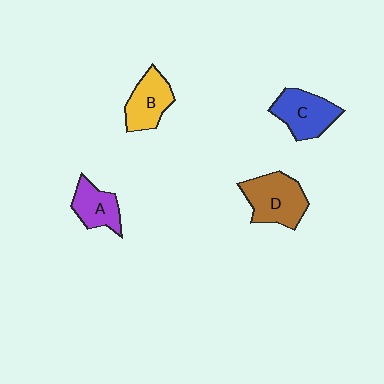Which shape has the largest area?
Shape D (brown).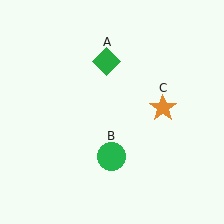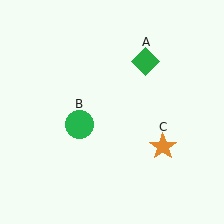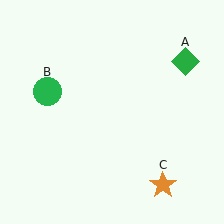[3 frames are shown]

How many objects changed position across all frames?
3 objects changed position: green diamond (object A), green circle (object B), orange star (object C).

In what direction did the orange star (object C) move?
The orange star (object C) moved down.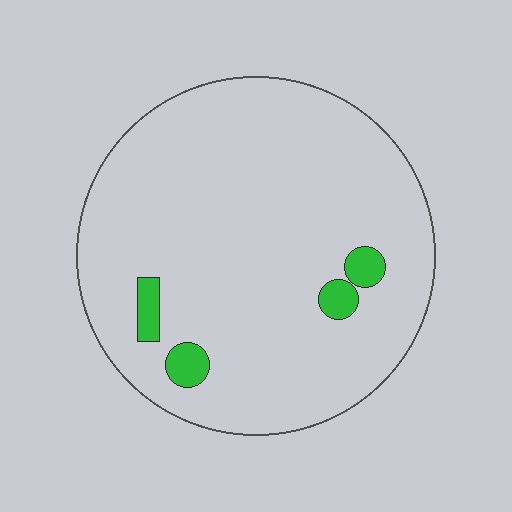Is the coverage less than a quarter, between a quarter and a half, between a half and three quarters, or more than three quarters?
Less than a quarter.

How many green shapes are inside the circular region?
4.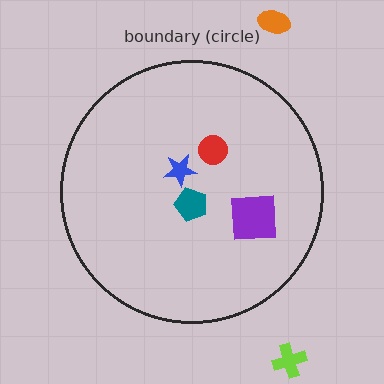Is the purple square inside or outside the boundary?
Inside.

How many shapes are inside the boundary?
4 inside, 2 outside.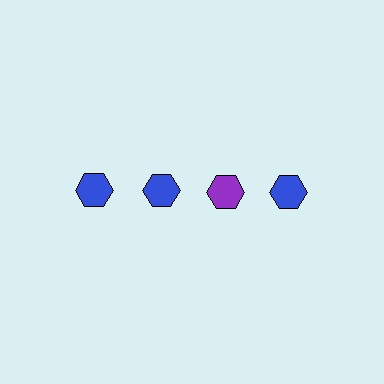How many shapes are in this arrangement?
There are 4 shapes arranged in a grid pattern.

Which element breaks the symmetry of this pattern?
The purple hexagon in the top row, center column breaks the symmetry. All other shapes are blue hexagons.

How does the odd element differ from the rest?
It has a different color: purple instead of blue.